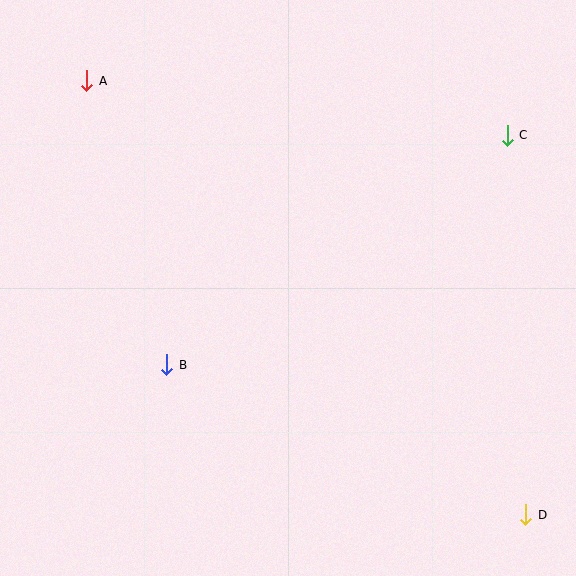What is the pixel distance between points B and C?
The distance between B and C is 410 pixels.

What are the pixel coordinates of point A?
Point A is at (87, 81).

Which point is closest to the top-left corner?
Point A is closest to the top-left corner.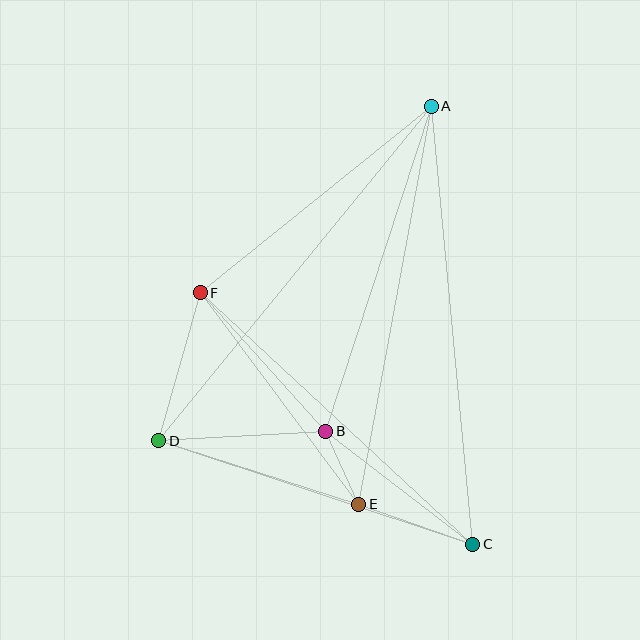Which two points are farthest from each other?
Points A and C are farthest from each other.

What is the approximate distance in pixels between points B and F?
The distance between B and F is approximately 187 pixels.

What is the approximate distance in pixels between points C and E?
The distance between C and E is approximately 121 pixels.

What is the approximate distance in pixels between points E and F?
The distance between E and F is approximately 265 pixels.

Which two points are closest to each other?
Points B and E are closest to each other.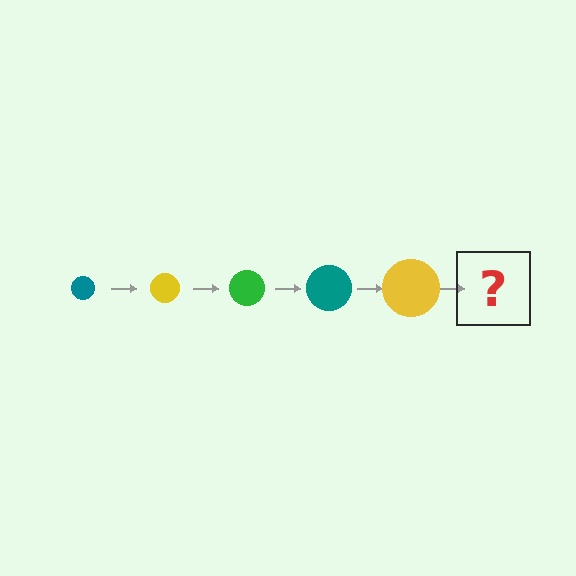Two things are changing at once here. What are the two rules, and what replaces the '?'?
The two rules are that the circle grows larger each step and the color cycles through teal, yellow, and green. The '?' should be a green circle, larger than the previous one.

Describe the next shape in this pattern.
It should be a green circle, larger than the previous one.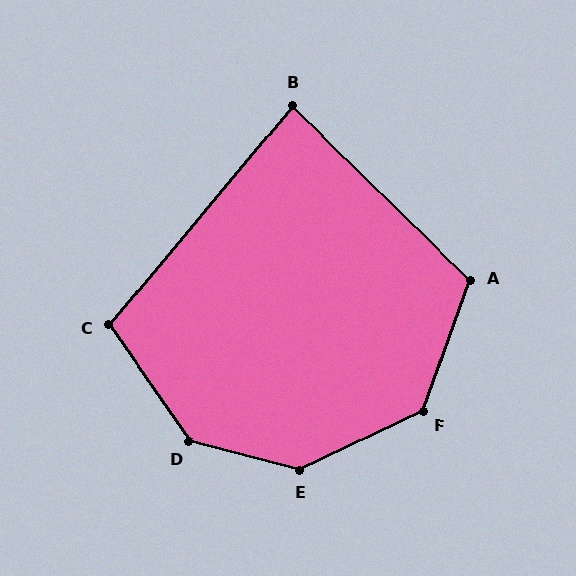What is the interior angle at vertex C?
Approximately 106 degrees (obtuse).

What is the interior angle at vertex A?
Approximately 114 degrees (obtuse).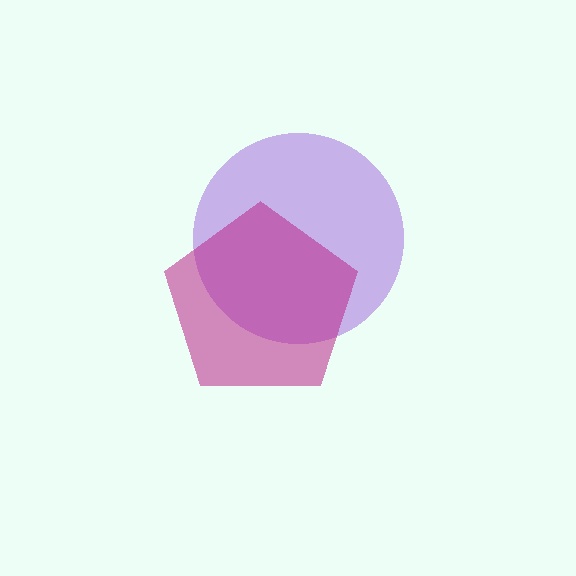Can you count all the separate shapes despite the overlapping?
Yes, there are 2 separate shapes.